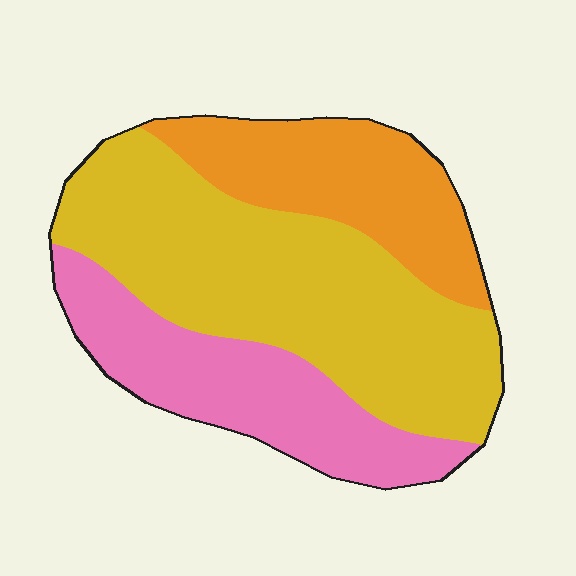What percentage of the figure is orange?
Orange covers around 25% of the figure.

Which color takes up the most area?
Yellow, at roughly 50%.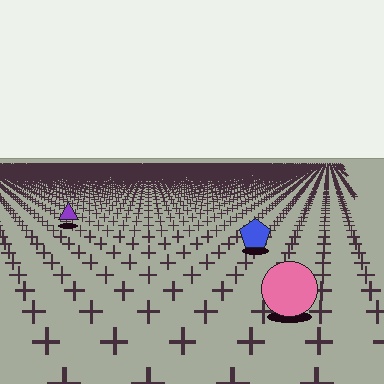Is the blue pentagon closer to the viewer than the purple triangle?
Yes. The blue pentagon is closer — you can tell from the texture gradient: the ground texture is coarser near it.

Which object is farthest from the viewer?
The purple triangle is farthest from the viewer. It appears smaller and the ground texture around it is denser.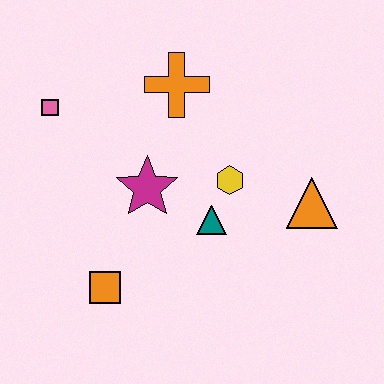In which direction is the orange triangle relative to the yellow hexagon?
The orange triangle is to the right of the yellow hexagon.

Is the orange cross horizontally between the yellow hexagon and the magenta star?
Yes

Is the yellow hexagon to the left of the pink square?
No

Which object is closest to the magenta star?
The teal triangle is closest to the magenta star.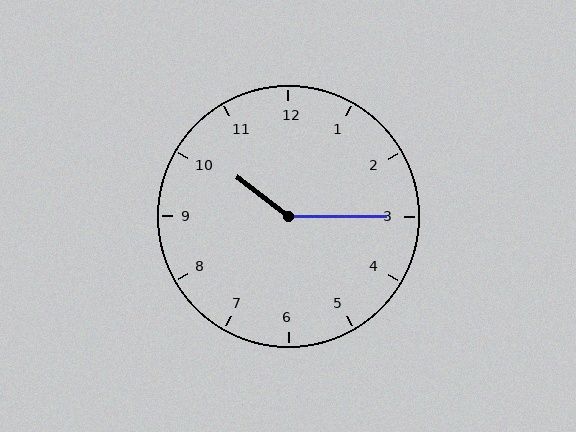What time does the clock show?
10:15.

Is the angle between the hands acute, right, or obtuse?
It is obtuse.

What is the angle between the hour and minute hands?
Approximately 142 degrees.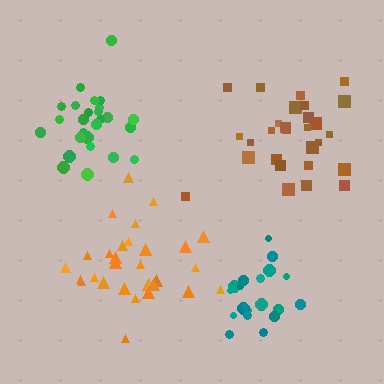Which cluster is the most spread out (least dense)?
Brown.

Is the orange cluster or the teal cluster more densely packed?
Teal.